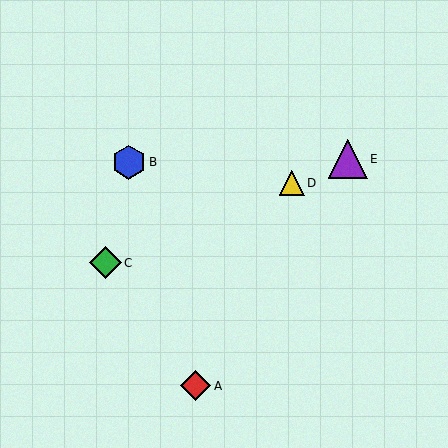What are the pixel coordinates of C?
Object C is at (105, 263).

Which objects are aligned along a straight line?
Objects C, D, E are aligned along a straight line.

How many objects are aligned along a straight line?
3 objects (C, D, E) are aligned along a straight line.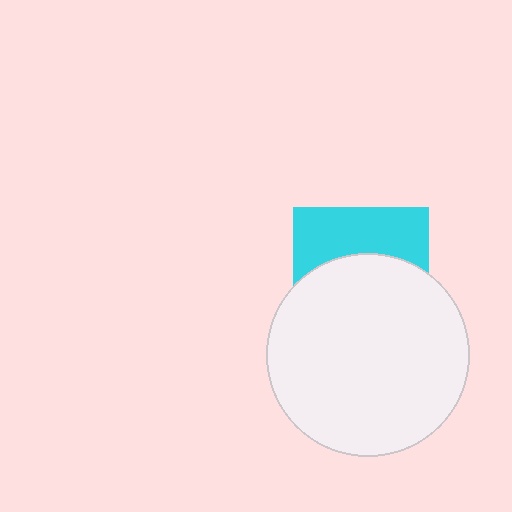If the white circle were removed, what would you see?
You would see the complete cyan square.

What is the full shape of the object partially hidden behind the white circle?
The partially hidden object is a cyan square.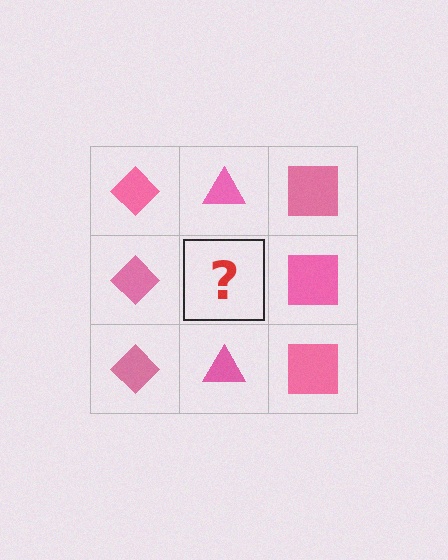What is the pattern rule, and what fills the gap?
The rule is that each column has a consistent shape. The gap should be filled with a pink triangle.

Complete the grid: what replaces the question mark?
The question mark should be replaced with a pink triangle.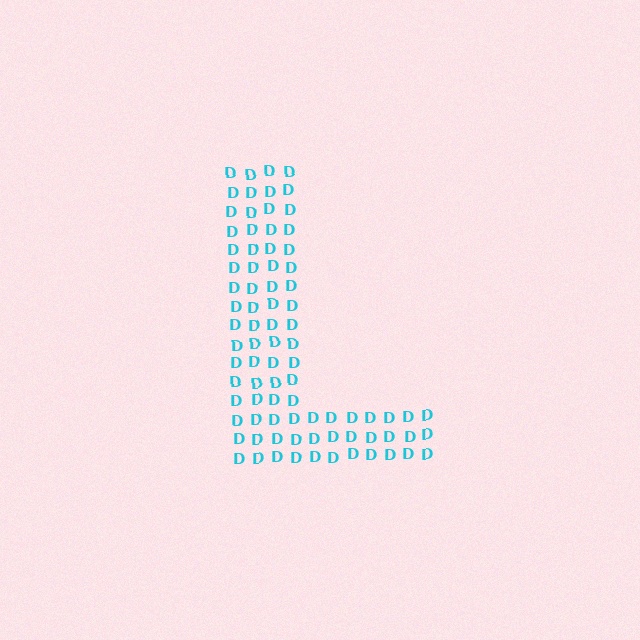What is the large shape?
The large shape is the letter L.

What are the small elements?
The small elements are letter D's.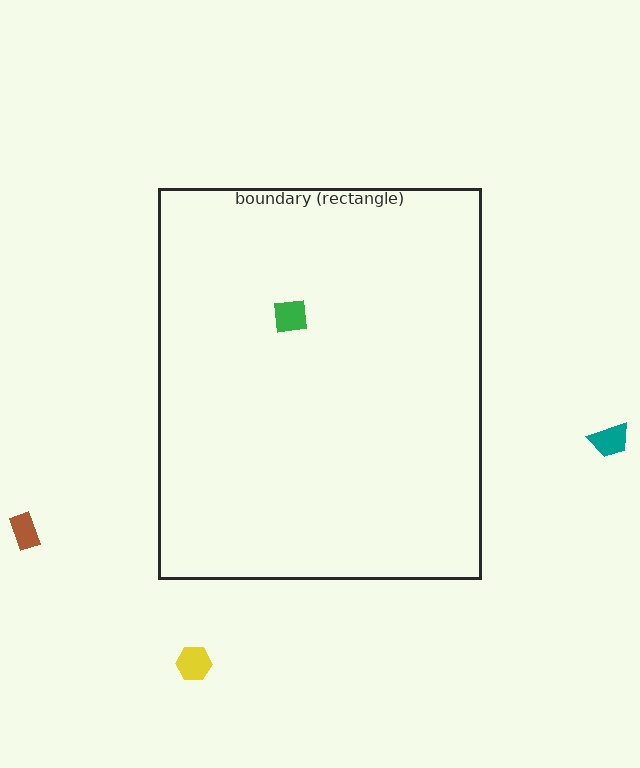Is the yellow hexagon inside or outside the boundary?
Outside.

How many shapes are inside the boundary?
1 inside, 3 outside.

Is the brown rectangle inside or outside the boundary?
Outside.